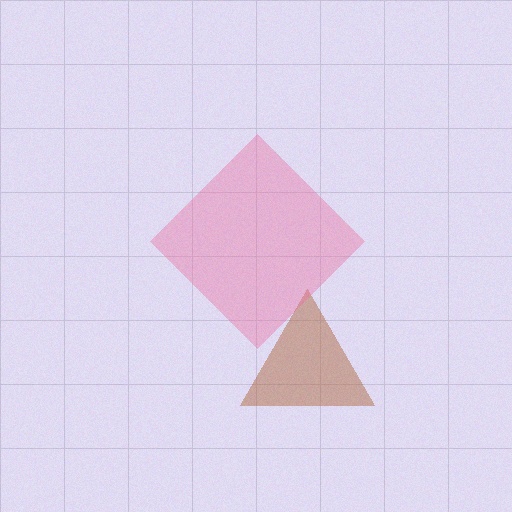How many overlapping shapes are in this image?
There are 2 overlapping shapes in the image.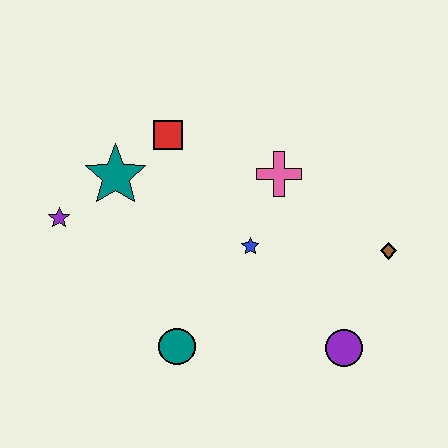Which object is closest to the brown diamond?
The purple circle is closest to the brown diamond.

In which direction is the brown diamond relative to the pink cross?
The brown diamond is to the right of the pink cross.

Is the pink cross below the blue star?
No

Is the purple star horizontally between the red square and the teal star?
No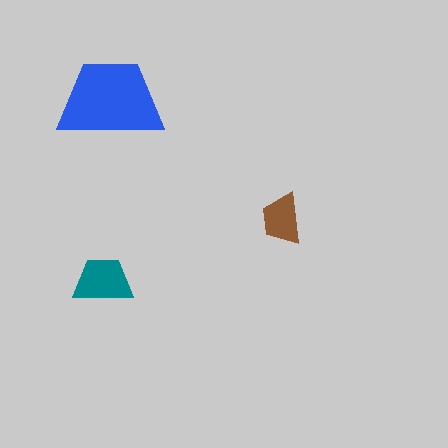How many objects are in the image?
There are 3 objects in the image.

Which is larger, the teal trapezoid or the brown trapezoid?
The teal one.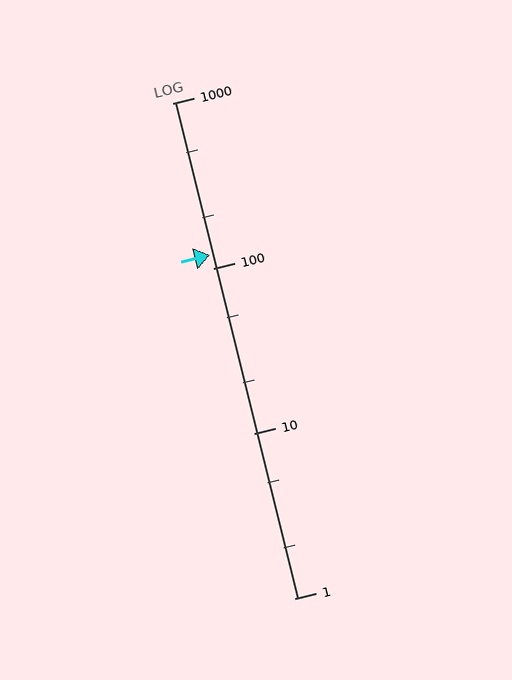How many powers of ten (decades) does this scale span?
The scale spans 3 decades, from 1 to 1000.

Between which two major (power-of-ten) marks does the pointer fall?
The pointer is between 100 and 1000.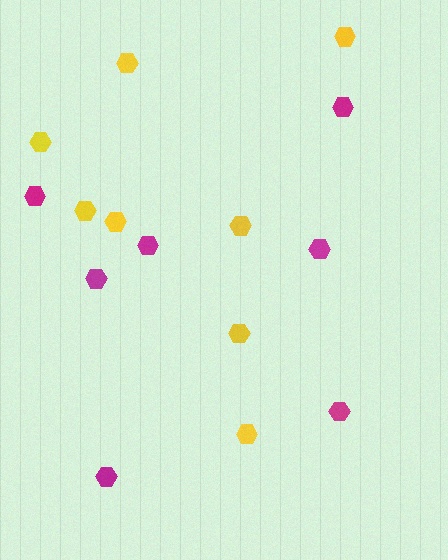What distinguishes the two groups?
There are 2 groups: one group of magenta hexagons (7) and one group of yellow hexagons (8).